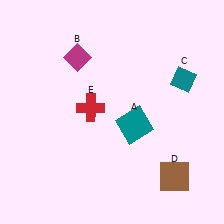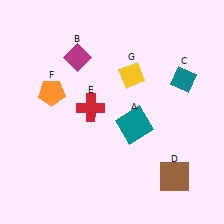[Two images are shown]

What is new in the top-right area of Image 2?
A yellow diamond (G) was added in the top-right area of Image 2.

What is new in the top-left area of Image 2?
An orange pentagon (F) was added in the top-left area of Image 2.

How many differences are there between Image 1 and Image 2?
There are 2 differences between the two images.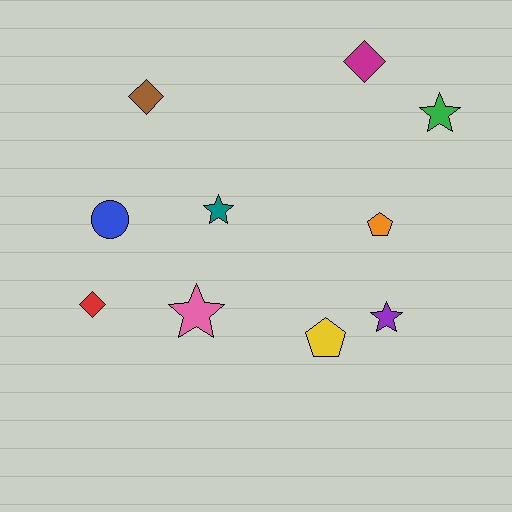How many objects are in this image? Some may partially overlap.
There are 10 objects.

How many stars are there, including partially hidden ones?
There are 4 stars.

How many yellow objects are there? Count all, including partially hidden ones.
There is 1 yellow object.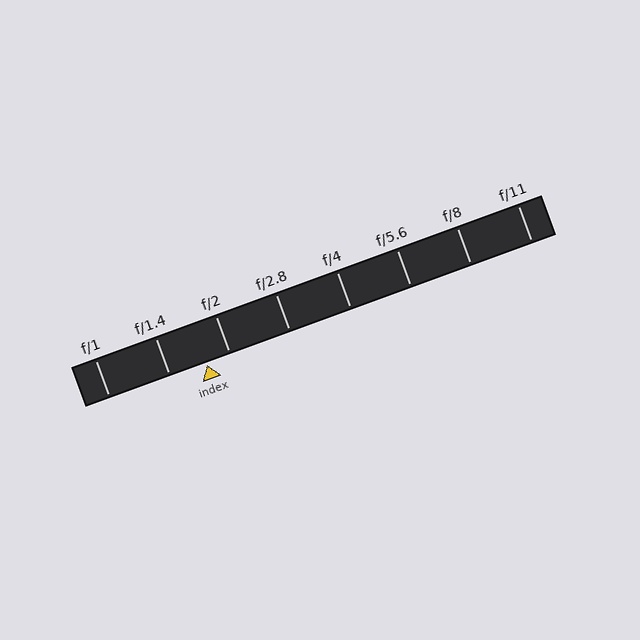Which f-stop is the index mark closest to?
The index mark is closest to f/2.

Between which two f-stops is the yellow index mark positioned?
The index mark is between f/1.4 and f/2.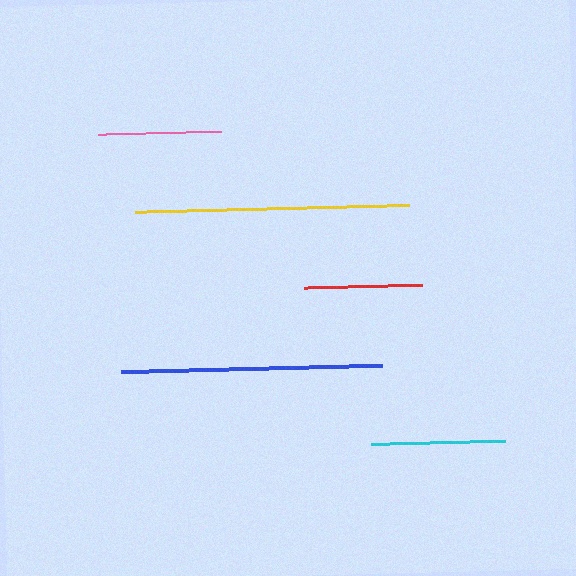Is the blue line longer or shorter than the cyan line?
The blue line is longer than the cyan line.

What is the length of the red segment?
The red segment is approximately 118 pixels long.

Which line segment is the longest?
The yellow line is the longest at approximately 274 pixels.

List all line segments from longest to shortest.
From longest to shortest: yellow, blue, cyan, pink, red.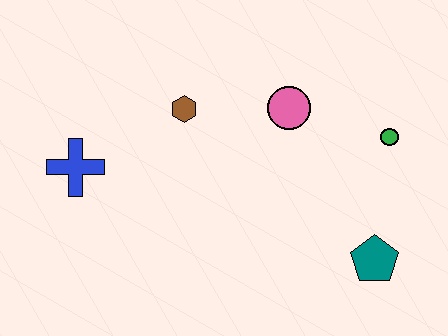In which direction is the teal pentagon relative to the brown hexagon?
The teal pentagon is to the right of the brown hexagon.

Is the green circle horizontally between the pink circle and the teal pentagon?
No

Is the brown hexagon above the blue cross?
Yes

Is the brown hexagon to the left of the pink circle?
Yes